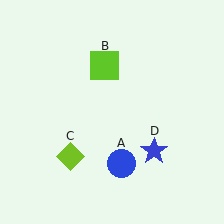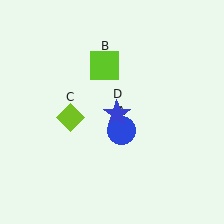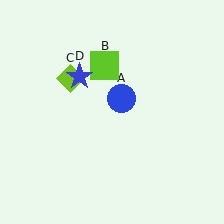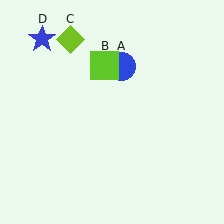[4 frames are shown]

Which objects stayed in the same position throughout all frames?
Lime square (object B) remained stationary.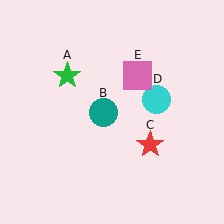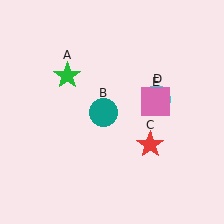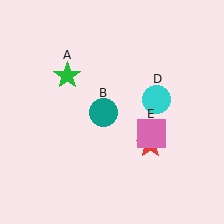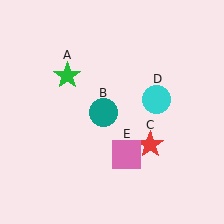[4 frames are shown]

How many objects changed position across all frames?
1 object changed position: pink square (object E).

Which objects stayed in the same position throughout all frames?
Green star (object A) and teal circle (object B) and red star (object C) and cyan circle (object D) remained stationary.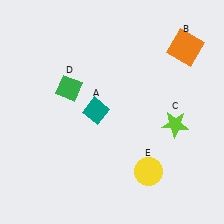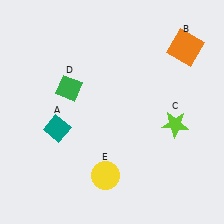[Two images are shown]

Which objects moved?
The objects that moved are: the teal diamond (A), the yellow circle (E).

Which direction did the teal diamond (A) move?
The teal diamond (A) moved left.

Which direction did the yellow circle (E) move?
The yellow circle (E) moved left.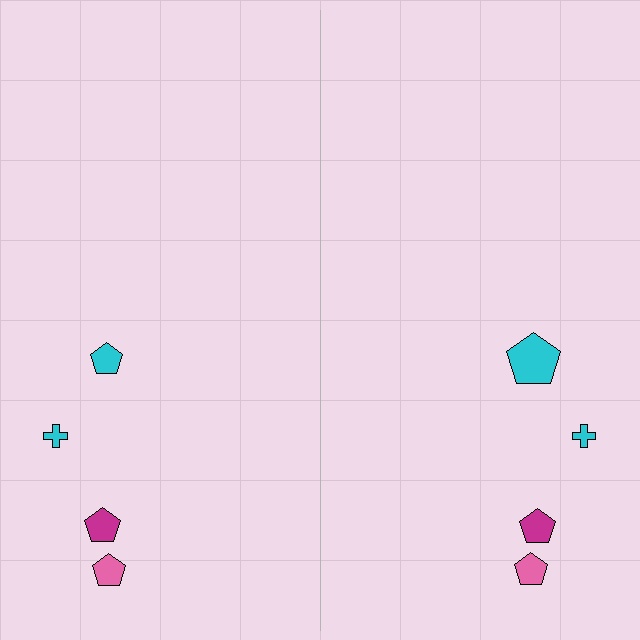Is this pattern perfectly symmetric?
No, the pattern is not perfectly symmetric. The cyan pentagon on the right side has a different size than its mirror counterpart.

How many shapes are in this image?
There are 8 shapes in this image.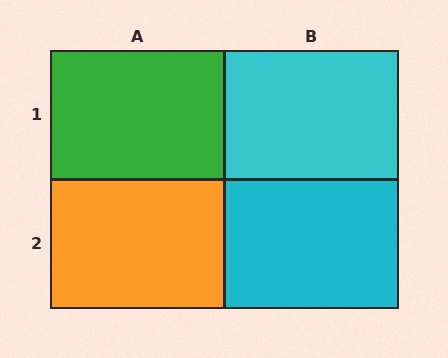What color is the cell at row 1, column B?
Cyan.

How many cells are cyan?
2 cells are cyan.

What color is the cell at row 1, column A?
Green.